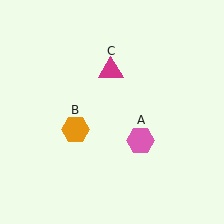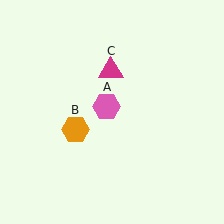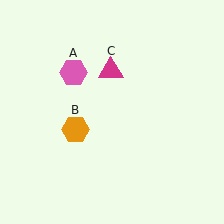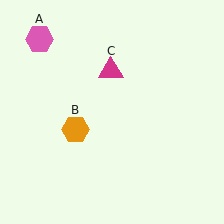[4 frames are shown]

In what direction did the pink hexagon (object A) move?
The pink hexagon (object A) moved up and to the left.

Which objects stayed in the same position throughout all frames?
Orange hexagon (object B) and magenta triangle (object C) remained stationary.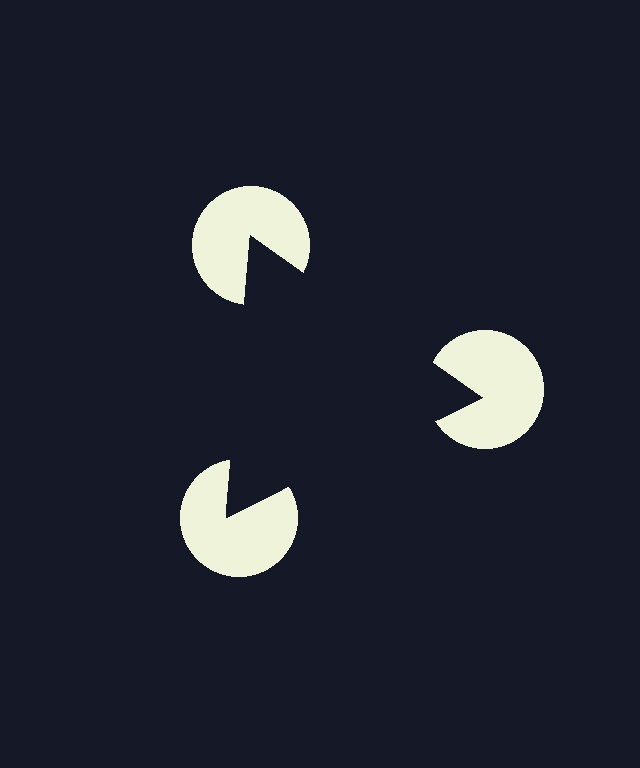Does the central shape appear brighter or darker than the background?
It typically appears slightly darker than the background, even though no actual brightness change is drawn.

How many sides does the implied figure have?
3 sides.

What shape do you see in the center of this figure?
An illusory triangle — its edges are inferred from the aligned wedge cuts in the pac-man discs, not physically drawn.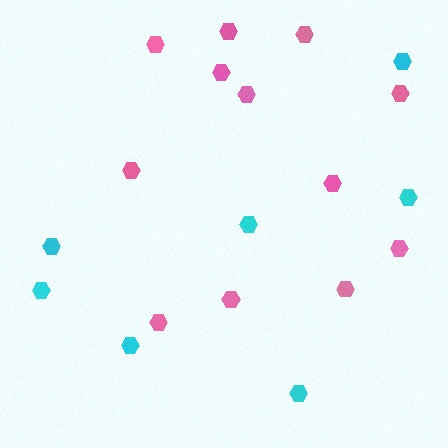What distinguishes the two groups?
There are 2 groups: one group of pink hexagons (12) and one group of cyan hexagons (7).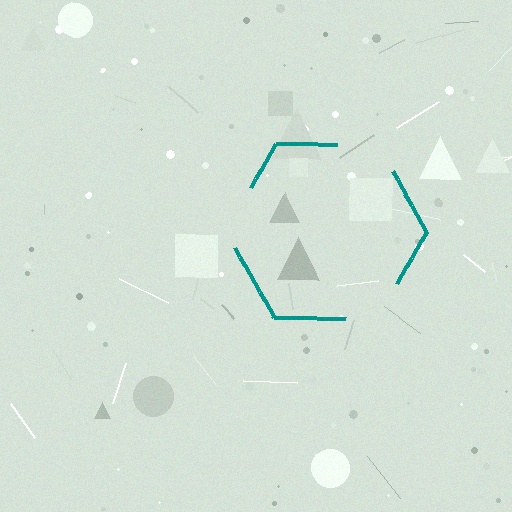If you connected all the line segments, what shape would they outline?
They would outline a hexagon.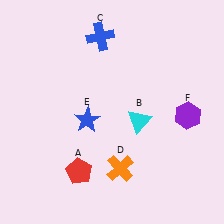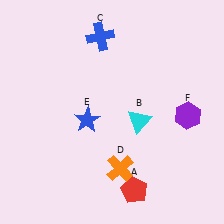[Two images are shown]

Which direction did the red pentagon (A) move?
The red pentagon (A) moved right.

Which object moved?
The red pentagon (A) moved right.